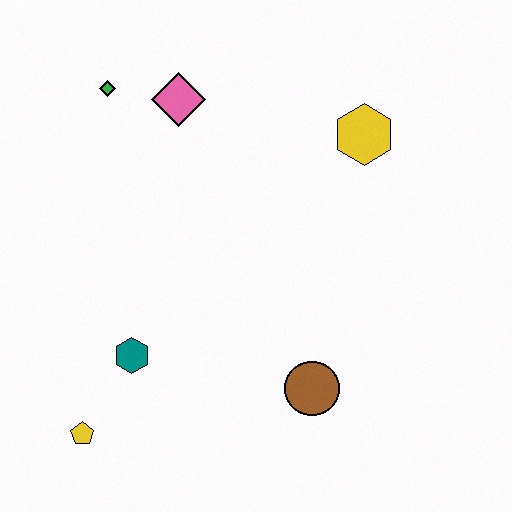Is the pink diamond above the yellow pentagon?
Yes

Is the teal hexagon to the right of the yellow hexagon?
No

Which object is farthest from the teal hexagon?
The yellow hexagon is farthest from the teal hexagon.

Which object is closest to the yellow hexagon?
The pink diamond is closest to the yellow hexagon.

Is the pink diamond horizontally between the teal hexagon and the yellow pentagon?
No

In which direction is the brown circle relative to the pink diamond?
The brown circle is below the pink diamond.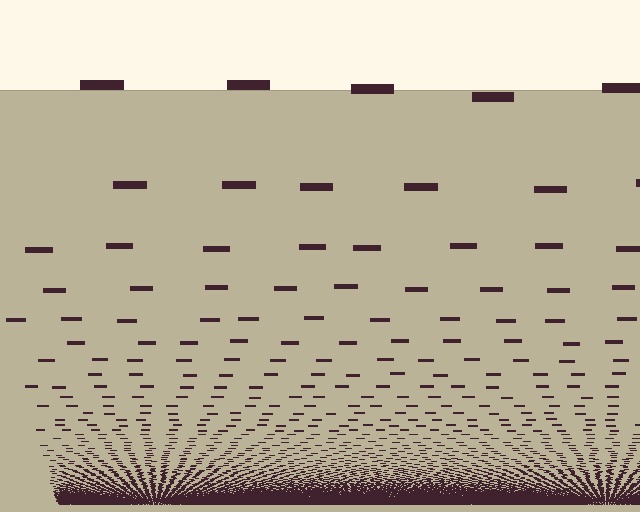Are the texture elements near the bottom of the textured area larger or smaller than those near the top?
Smaller. The gradient is inverted — elements near the bottom are smaller and denser.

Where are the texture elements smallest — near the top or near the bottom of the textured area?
Near the bottom.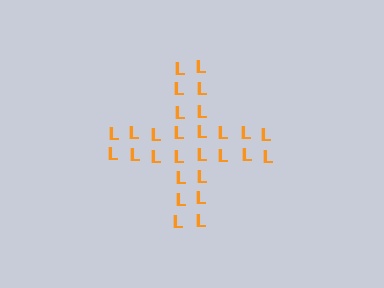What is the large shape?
The large shape is a cross.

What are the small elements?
The small elements are letter L's.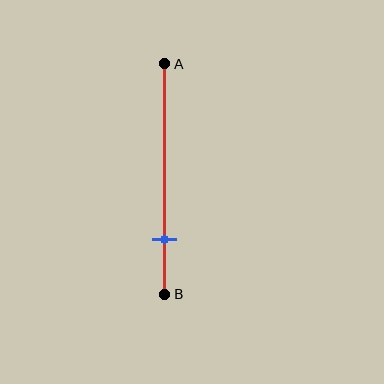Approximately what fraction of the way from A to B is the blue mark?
The blue mark is approximately 75% of the way from A to B.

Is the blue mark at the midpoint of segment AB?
No, the mark is at about 75% from A, not at the 50% midpoint.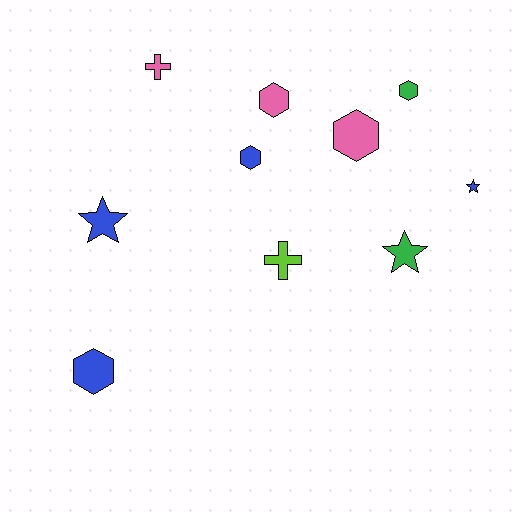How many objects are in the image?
There are 10 objects.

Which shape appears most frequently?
Hexagon, with 5 objects.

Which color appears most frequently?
Blue, with 4 objects.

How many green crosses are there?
There are no green crosses.